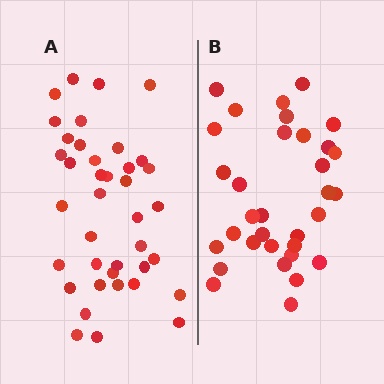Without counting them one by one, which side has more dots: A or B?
Region A (the left region) has more dots.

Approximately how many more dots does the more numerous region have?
Region A has about 6 more dots than region B.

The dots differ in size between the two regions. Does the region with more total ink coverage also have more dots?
No. Region B has more total ink coverage because its dots are larger, but region A actually contains more individual dots. Total area can be misleading — the number of items is what matters here.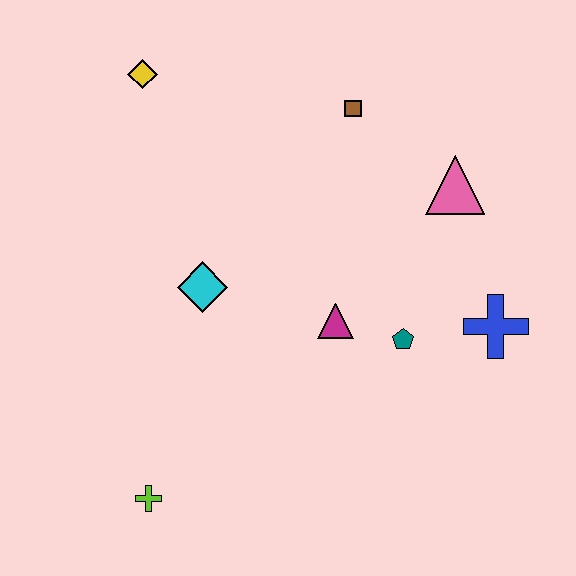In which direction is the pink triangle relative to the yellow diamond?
The pink triangle is to the right of the yellow diamond.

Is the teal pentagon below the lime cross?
No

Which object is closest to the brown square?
The pink triangle is closest to the brown square.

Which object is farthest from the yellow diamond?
The blue cross is farthest from the yellow diamond.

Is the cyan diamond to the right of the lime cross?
Yes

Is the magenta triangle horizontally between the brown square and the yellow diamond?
Yes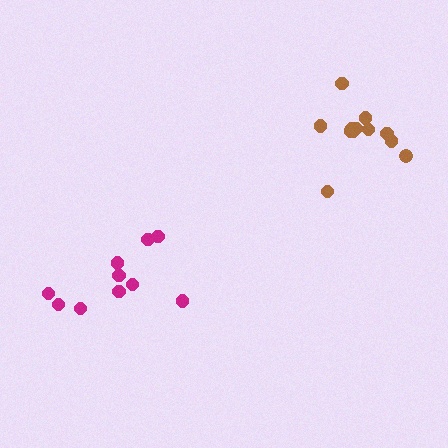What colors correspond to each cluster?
The clusters are colored: brown, magenta.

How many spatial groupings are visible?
There are 2 spatial groupings.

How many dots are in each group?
Group 1: 12 dots, Group 2: 10 dots (22 total).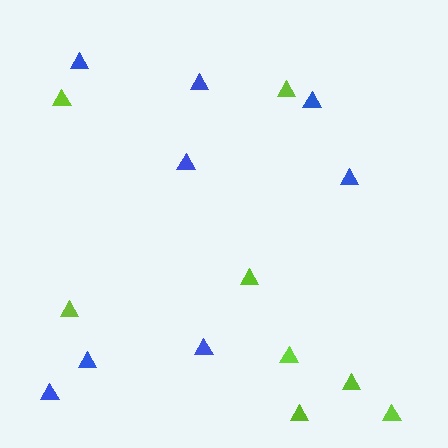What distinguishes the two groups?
There are 2 groups: one group of blue triangles (8) and one group of lime triangles (8).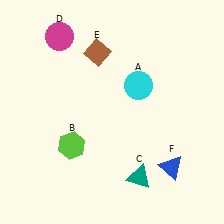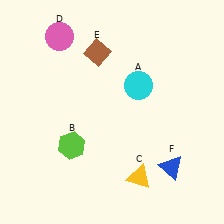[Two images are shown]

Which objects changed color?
C changed from teal to yellow. D changed from magenta to pink.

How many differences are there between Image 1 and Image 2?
There are 2 differences between the two images.